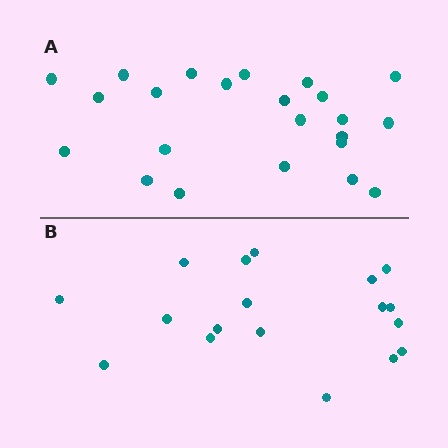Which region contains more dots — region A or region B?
Region A (the top region) has more dots.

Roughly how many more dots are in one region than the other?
Region A has about 5 more dots than region B.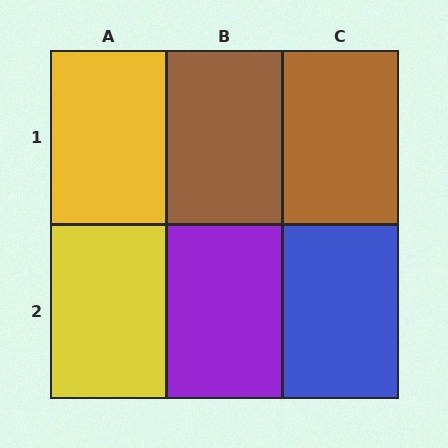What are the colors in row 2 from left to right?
Yellow, purple, blue.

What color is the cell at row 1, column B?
Brown.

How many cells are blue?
1 cell is blue.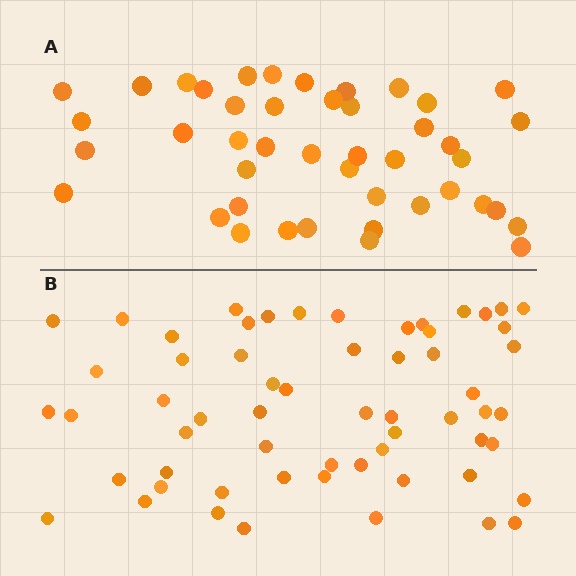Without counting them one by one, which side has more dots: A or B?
Region B (the bottom region) has more dots.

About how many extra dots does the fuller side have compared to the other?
Region B has approximately 15 more dots than region A.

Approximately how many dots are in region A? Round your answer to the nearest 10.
About 40 dots. (The exact count is 44, which rounds to 40.)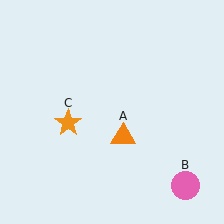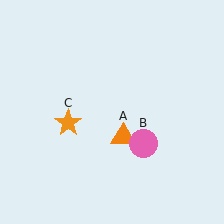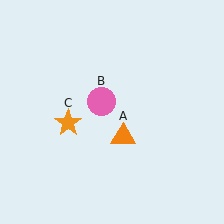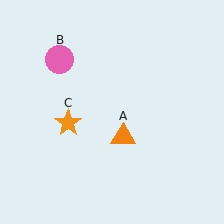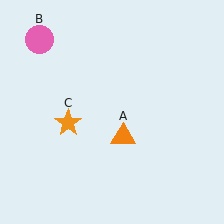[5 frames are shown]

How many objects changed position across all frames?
1 object changed position: pink circle (object B).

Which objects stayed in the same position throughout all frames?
Orange triangle (object A) and orange star (object C) remained stationary.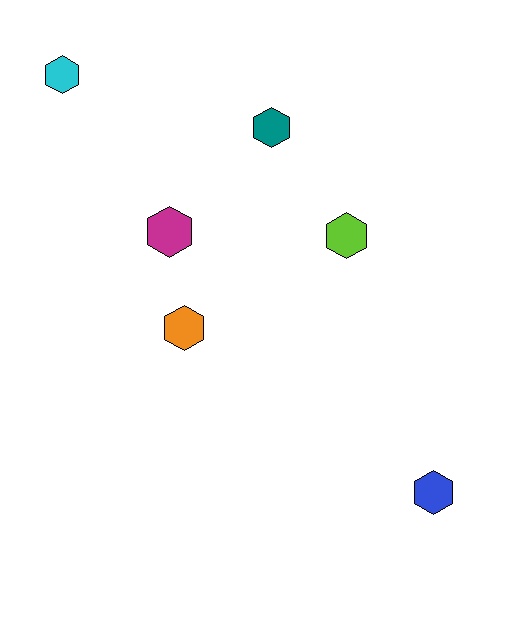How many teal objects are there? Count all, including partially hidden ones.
There is 1 teal object.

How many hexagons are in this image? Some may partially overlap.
There are 6 hexagons.